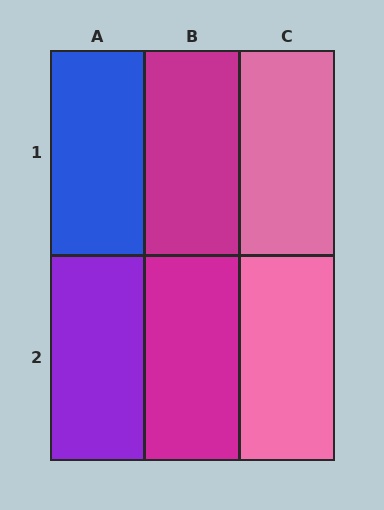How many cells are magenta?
2 cells are magenta.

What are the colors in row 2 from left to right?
Purple, magenta, pink.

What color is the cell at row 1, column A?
Blue.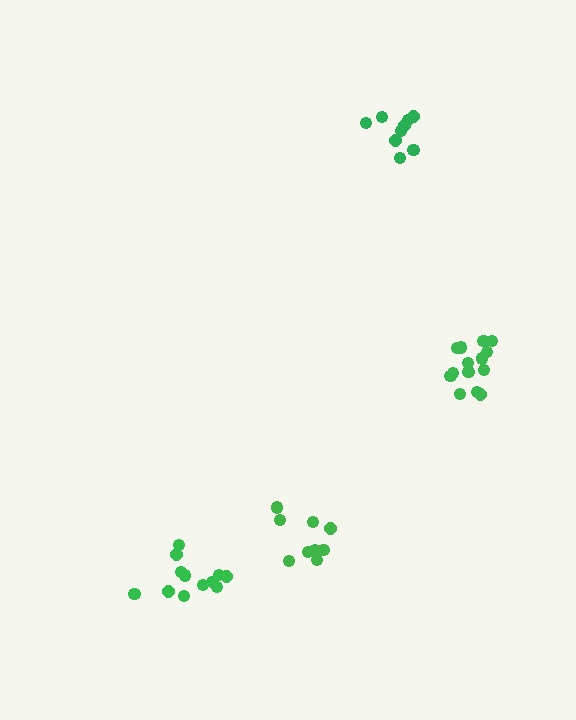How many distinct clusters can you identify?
There are 4 distinct clusters.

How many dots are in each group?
Group 1: 12 dots, Group 2: 9 dots, Group 3: 9 dots, Group 4: 14 dots (44 total).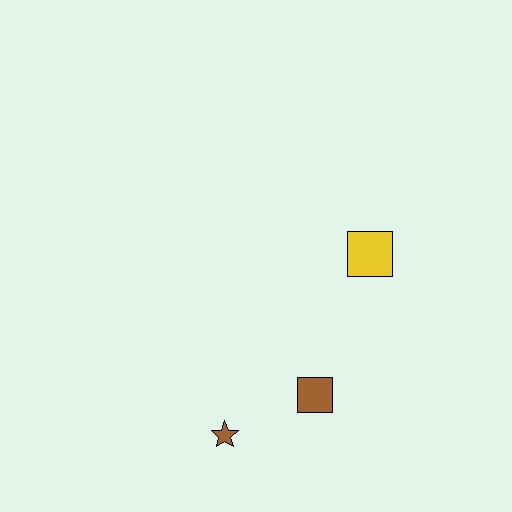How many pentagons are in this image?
There are no pentagons.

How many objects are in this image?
There are 3 objects.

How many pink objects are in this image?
There are no pink objects.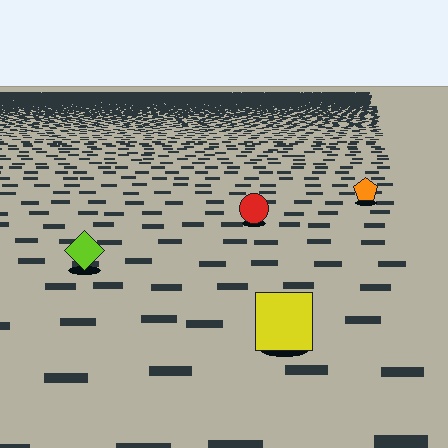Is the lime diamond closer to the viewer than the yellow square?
No. The yellow square is closer — you can tell from the texture gradient: the ground texture is coarser near it.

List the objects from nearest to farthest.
From nearest to farthest: the yellow square, the lime diamond, the red circle, the orange pentagon.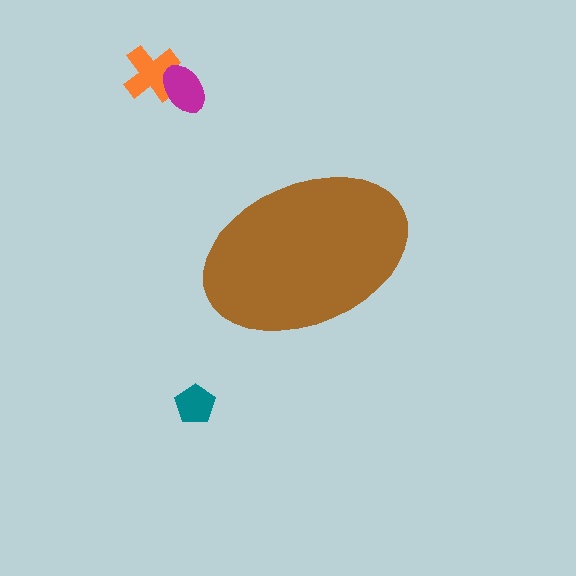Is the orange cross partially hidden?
No, the orange cross is fully visible.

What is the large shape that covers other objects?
A brown ellipse.